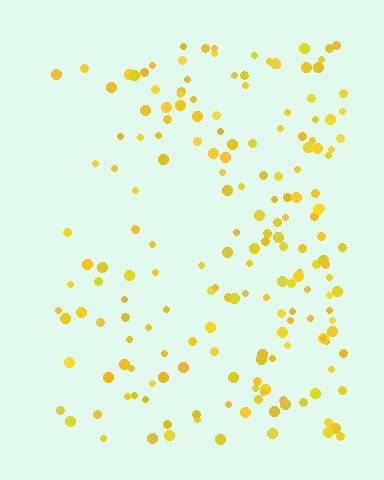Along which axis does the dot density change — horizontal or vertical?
Horizontal.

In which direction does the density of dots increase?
From left to right, with the right side densest.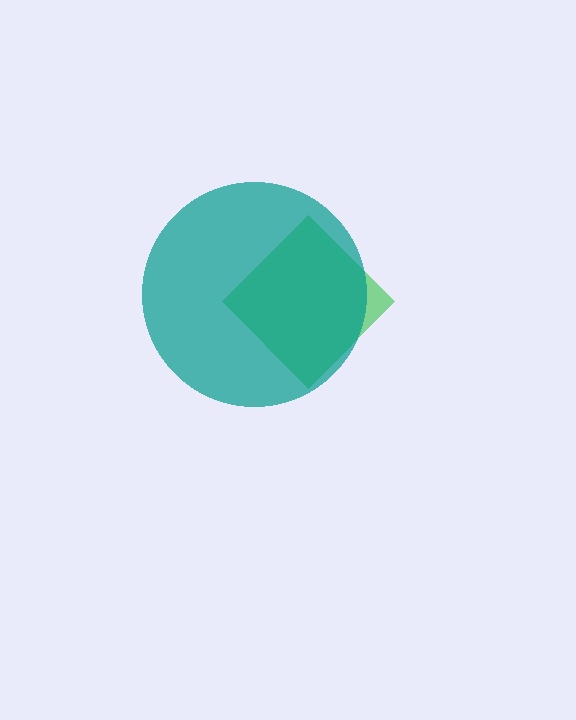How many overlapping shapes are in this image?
There are 2 overlapping shapes in the image.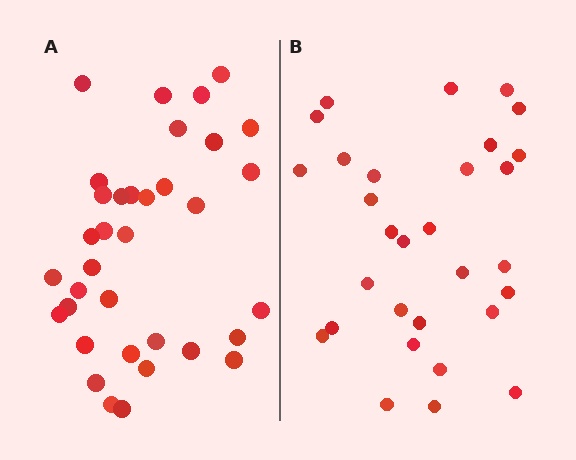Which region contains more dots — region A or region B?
Region A (the left region) has more dots.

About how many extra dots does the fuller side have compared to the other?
Region A has about 5 more dots than region B.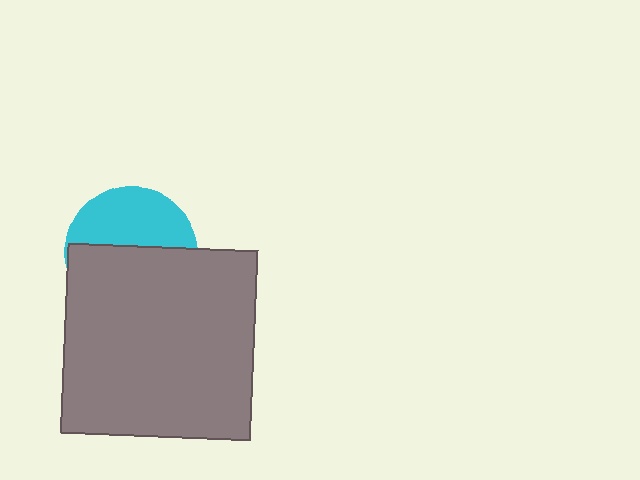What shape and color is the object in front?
The object in front is a gray square.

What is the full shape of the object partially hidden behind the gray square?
The partially hidden object is a cyan circle.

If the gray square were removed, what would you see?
You would see the complete cyan circle.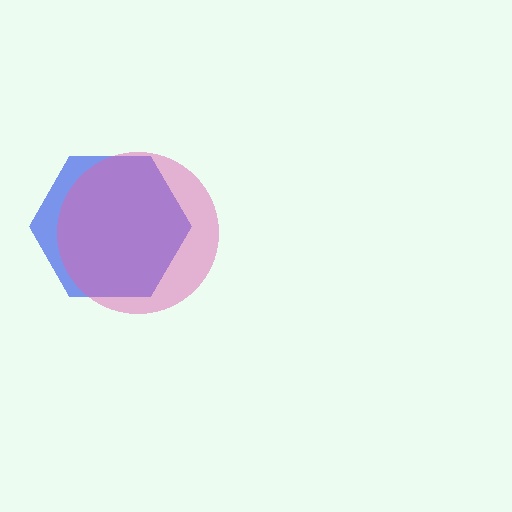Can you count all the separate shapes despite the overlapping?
Yes, there are 2 separate shapes.